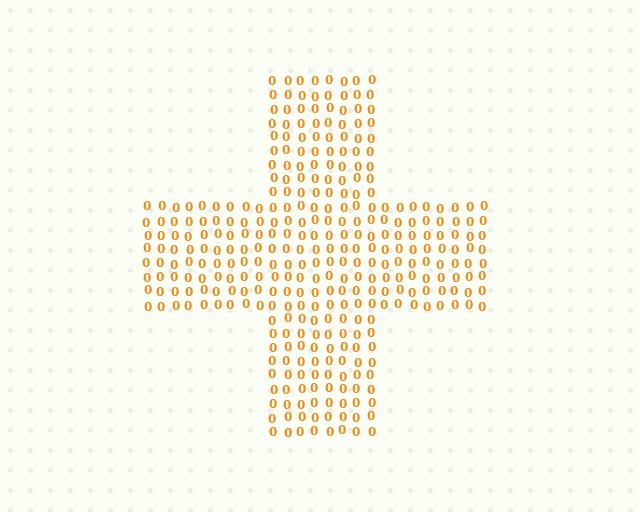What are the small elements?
The small elements are digit 0's.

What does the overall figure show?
The overall figure shows a cross.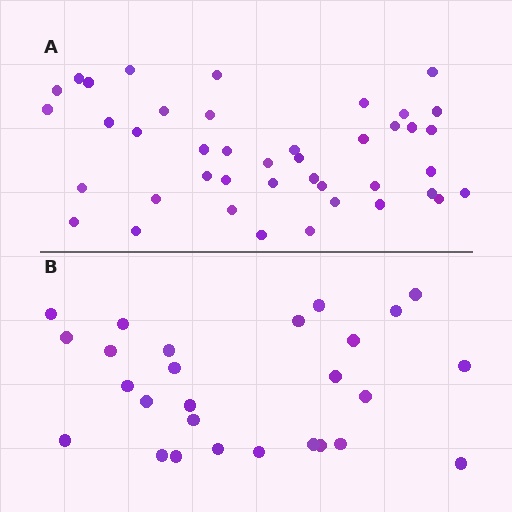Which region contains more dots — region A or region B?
Region A (the top region) has more dots.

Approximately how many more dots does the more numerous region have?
Region A has approximately 15 more dots than region B.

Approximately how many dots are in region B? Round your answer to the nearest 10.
About 30 dots. (The exact count is 27, which rounds to 30.)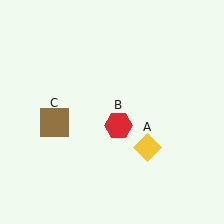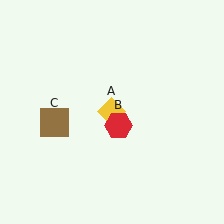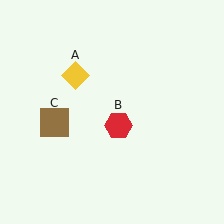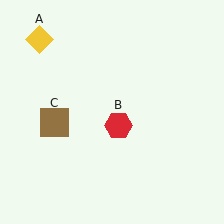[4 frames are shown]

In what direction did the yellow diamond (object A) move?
The yellow diamond (object A) moved up and to the left.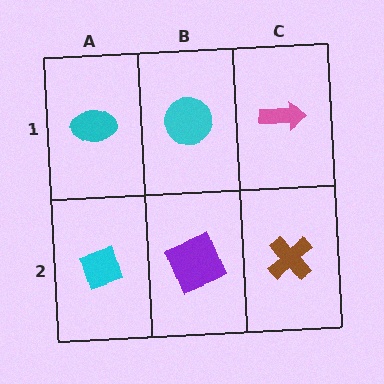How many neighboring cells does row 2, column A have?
2.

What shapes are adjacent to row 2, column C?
A pink arrow (row 1, column C), a purple square (row 2, column B).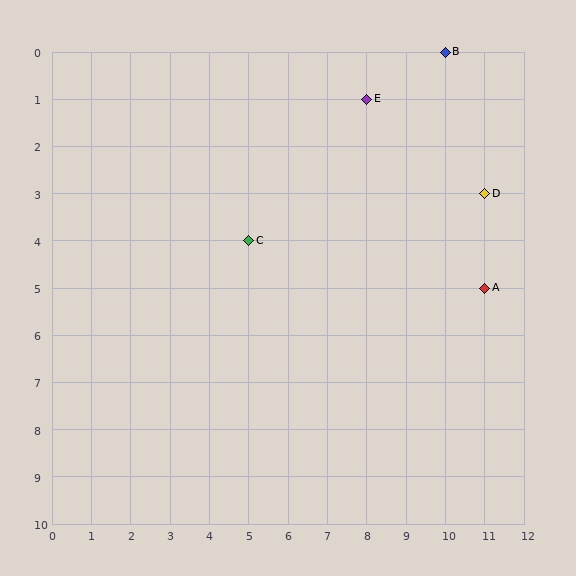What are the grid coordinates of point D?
Point D is at grid coordinates (11, 3).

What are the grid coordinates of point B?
Point B is at grid coordinates (10, 0).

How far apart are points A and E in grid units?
Points A and E are 3 columns and 4 rows apart (about 5.0 grid units diagonally).